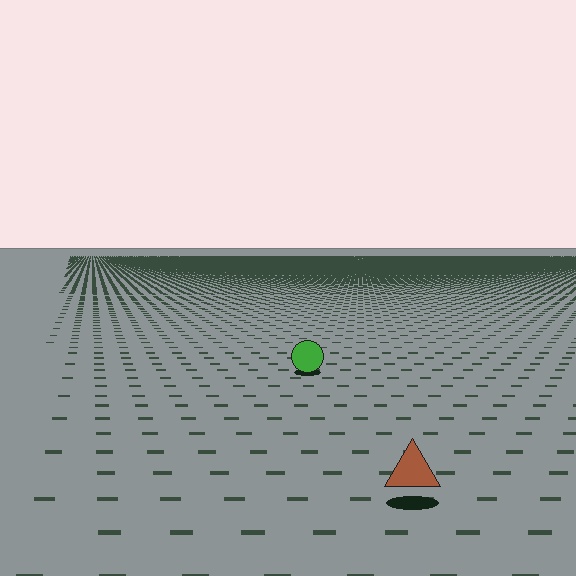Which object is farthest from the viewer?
The green circle is farthest from the viewer. It appears smaller and the ground texture around it is denser.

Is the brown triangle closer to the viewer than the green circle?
Yes. The brown triangle is closer — you can tell from the texture gradient: the ground texture is coarser near it.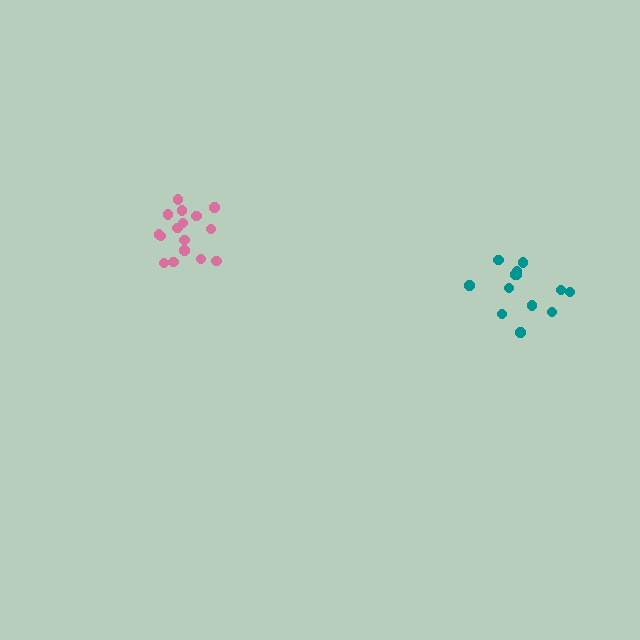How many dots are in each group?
Group 1: 16 dots, Group 2: 13 dots (29 total).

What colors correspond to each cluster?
The clusters are colored: pink, teal.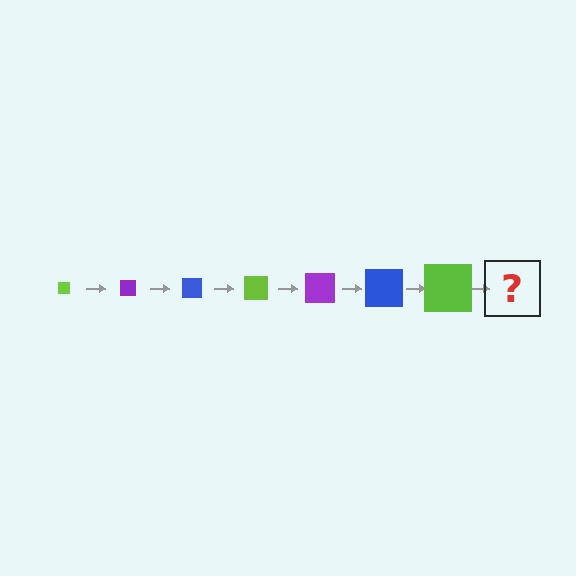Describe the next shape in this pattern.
It should be a purple square, larger than the previous one.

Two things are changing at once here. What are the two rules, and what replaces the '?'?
The two rules are that the square grows larger each step and the color cycles through lime, purple, and blue. The '?' should be a purple square, larger than the previous one.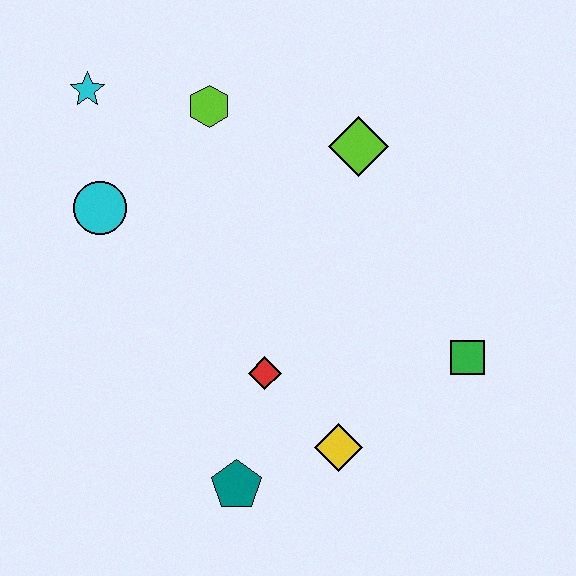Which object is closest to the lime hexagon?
The cyan star is closest to the lime hexagon.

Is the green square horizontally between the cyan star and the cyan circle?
No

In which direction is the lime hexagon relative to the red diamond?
The lime hexagon is above the red diamond.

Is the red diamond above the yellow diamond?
Yes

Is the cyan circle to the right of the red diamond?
No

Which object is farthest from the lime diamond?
The teal pentagon is farthest from the lime diamond.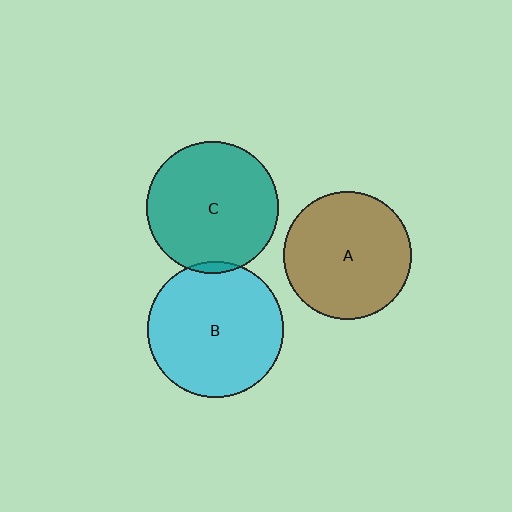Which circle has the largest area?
Circle B (cyan).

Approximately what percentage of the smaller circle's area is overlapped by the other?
Approximately 5%.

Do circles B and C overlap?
Yes.